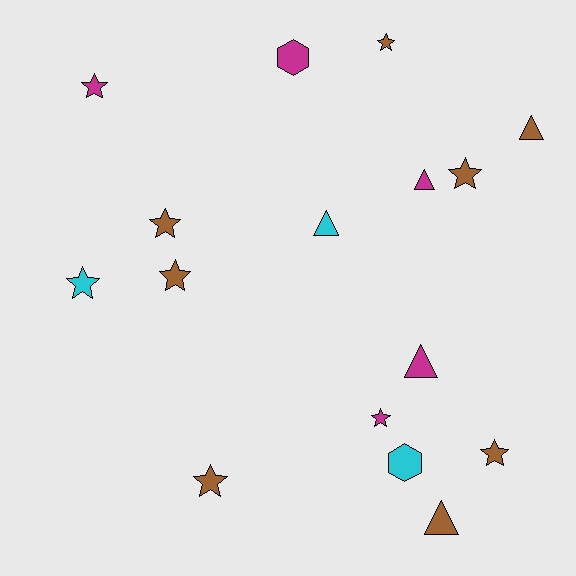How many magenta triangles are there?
There are 2 magenta triangles.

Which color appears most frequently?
Brown, with 8 objects.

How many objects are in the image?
There are 16 objects.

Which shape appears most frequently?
Star, with 9 objects.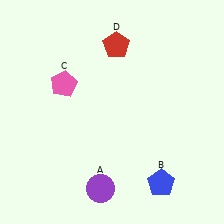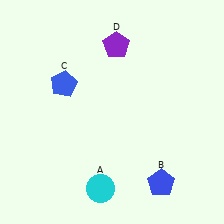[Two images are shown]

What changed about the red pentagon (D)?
In Image 1, D is red. In Image 2, it changed to purple.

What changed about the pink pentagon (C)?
In Image 1, C is pink. In Image 2, it changed to blue.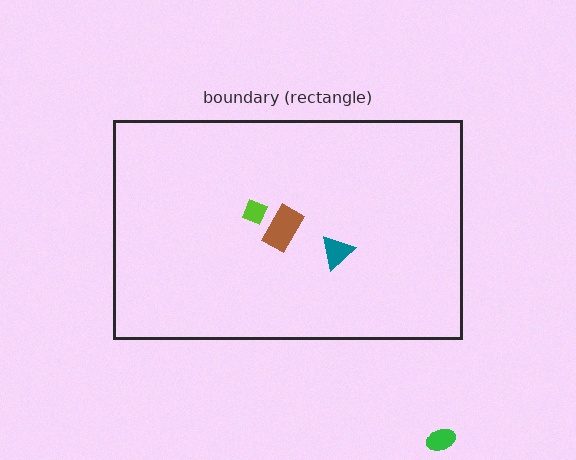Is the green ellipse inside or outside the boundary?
Outside.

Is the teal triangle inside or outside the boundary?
Inside.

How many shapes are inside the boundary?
3 inside, 1 outside.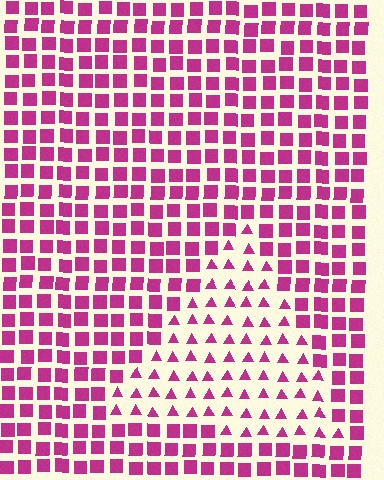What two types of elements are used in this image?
The image uses triangles inside the triangle region and squares outside it.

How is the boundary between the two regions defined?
The boundary is defined by a change in element shape: triangles inside vs. squares outside. All elements share the same color and spacing.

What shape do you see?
I see a triangle.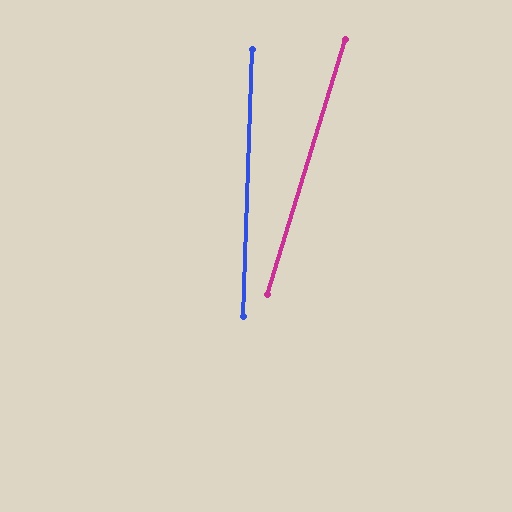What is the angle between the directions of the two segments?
Approximately 15 degrees.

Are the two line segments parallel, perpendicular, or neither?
Neither parallel nor perpendicular — they differ by about 15°.